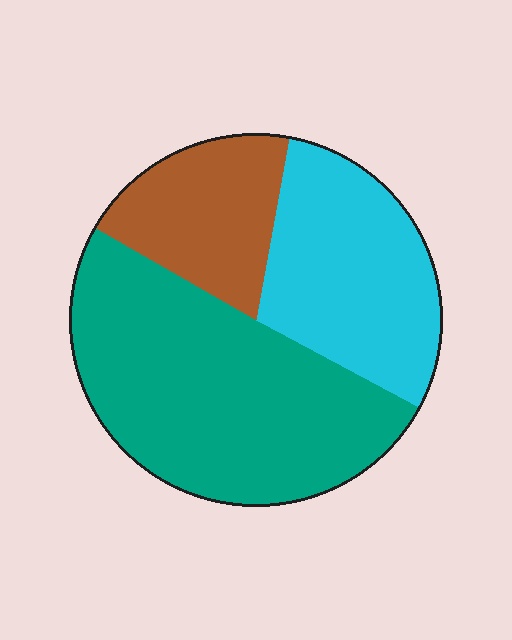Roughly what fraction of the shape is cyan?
Cyan covers about 30% of the shape.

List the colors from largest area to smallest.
From largest to smallest: teal, cyan, brown.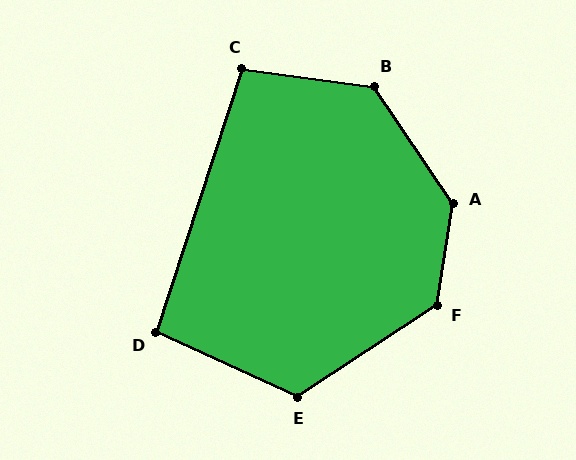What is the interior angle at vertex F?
Approximately 132 degrees (obtuse).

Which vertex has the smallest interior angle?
D, at approximately 96 degrees.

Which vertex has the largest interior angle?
A, at approximately 137 degrees.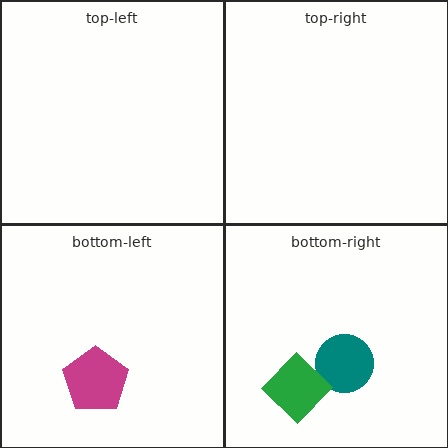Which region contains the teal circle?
The bottom-right region.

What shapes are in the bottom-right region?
The teal circle, the green diamond.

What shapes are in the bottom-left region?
The magenta pentagon.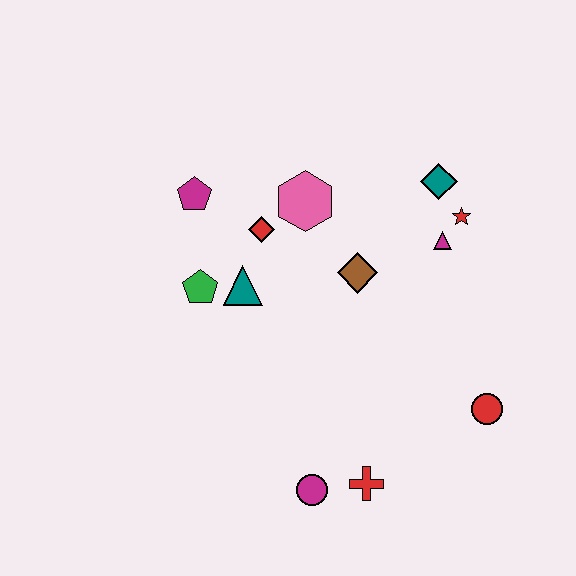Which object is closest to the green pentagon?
The teal triangle is closest to the green pentagon.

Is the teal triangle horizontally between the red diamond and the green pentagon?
Yes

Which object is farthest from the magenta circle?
The teal diamond is farthest from the magenta circle.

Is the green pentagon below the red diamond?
Yes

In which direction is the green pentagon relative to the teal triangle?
The green pentagon is to the left of the teal triangle.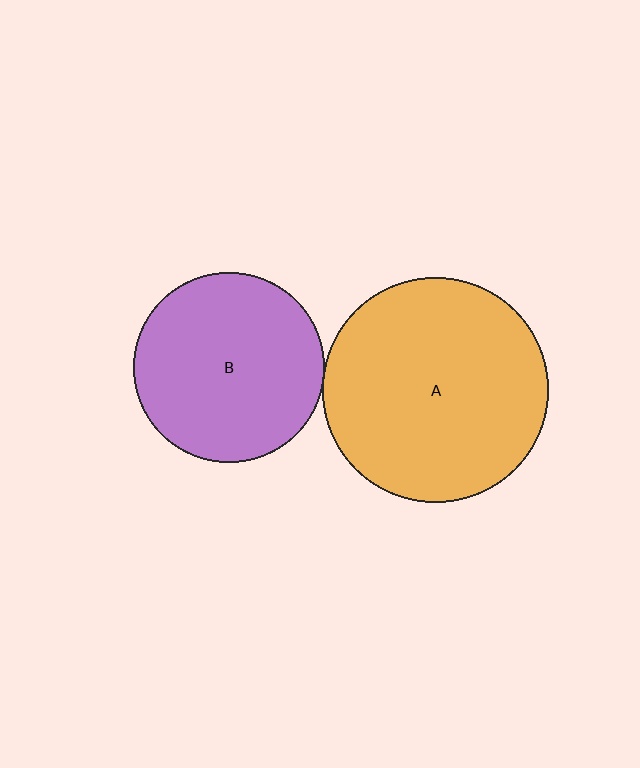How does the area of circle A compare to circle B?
Approximately 1.4 times.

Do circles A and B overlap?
Yes.